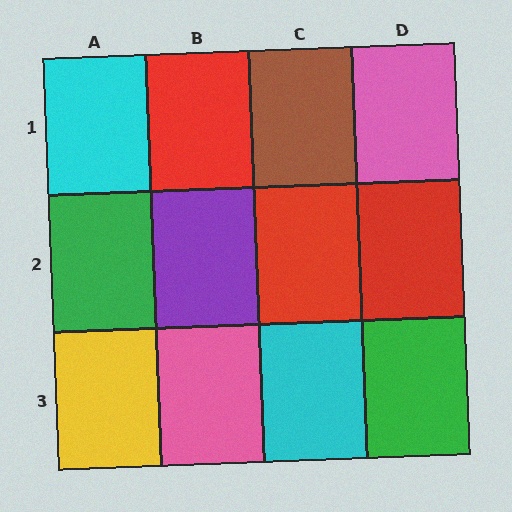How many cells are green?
2 cells are green.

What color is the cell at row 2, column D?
Red.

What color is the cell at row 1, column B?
Red.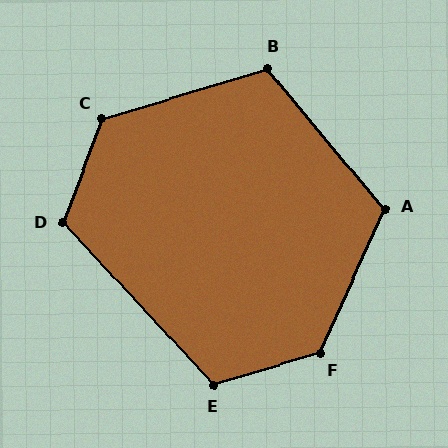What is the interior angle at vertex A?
Approximately 116 degrees (obtuse).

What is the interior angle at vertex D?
Approximately 116 degrees (obtuse).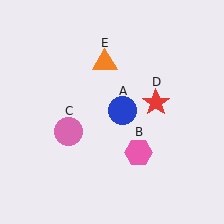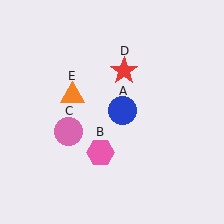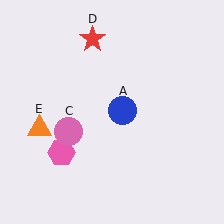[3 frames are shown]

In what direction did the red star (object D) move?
The red star (object D) moved up and to the left.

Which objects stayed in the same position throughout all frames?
Blue circle (object A) and pink circle (object C) remained stationary.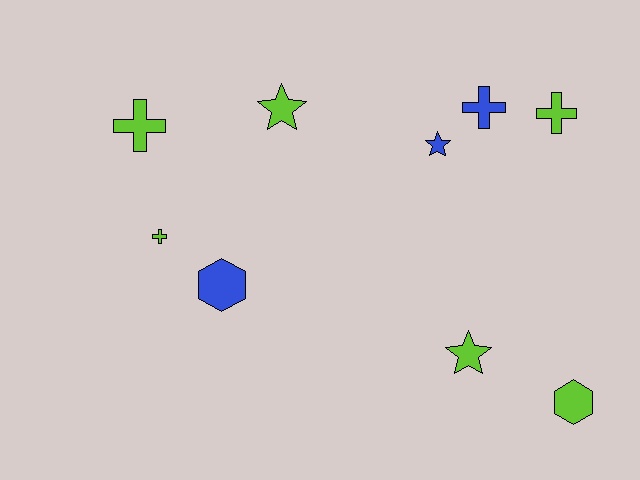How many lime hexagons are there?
There is 1 lime hexagon.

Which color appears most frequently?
Lime, with 6 objects.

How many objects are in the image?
There are 9 objects.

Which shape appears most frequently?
Cross, with 4 objects.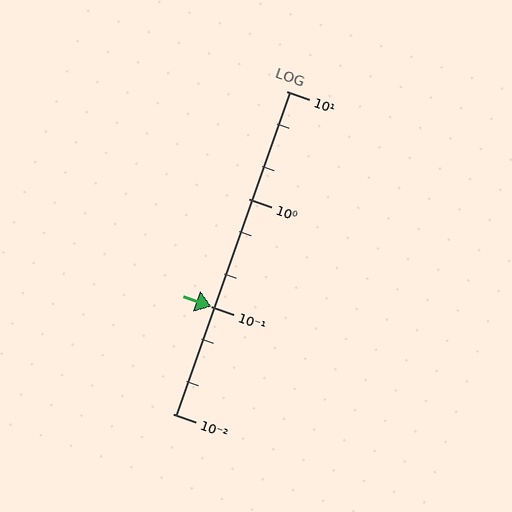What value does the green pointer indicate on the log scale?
The pointer indicates approximately 0.1.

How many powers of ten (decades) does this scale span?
The scale spans 3 decades, from 0.01 to 10.